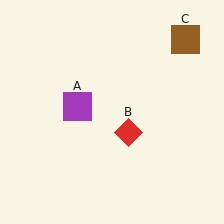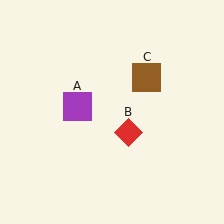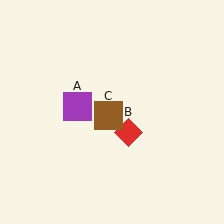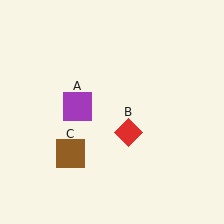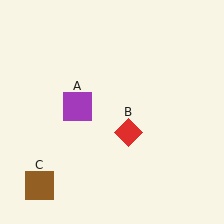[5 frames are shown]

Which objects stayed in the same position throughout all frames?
Purple square (object A) and red diamond (object B) remained stationary.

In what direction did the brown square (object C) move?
The brown square (object C) moved down and to the left.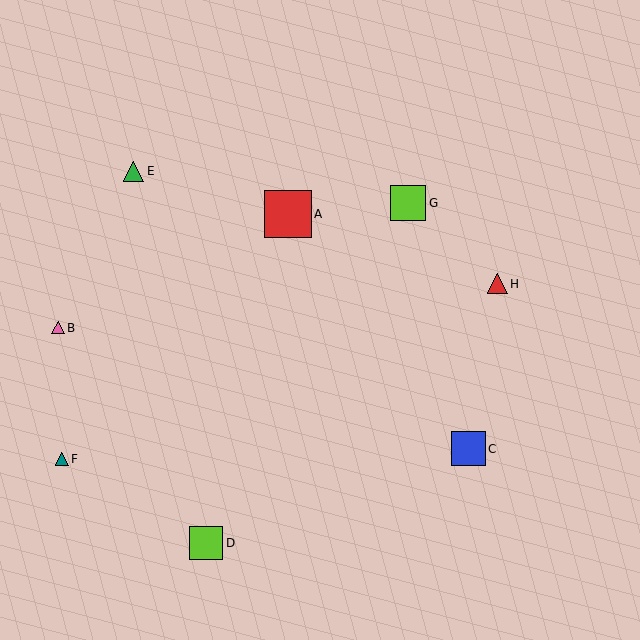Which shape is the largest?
The red square (labeled A) is the largest.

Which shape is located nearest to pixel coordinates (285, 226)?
The red square (labeled A) at (288, 214) is nearest to that location.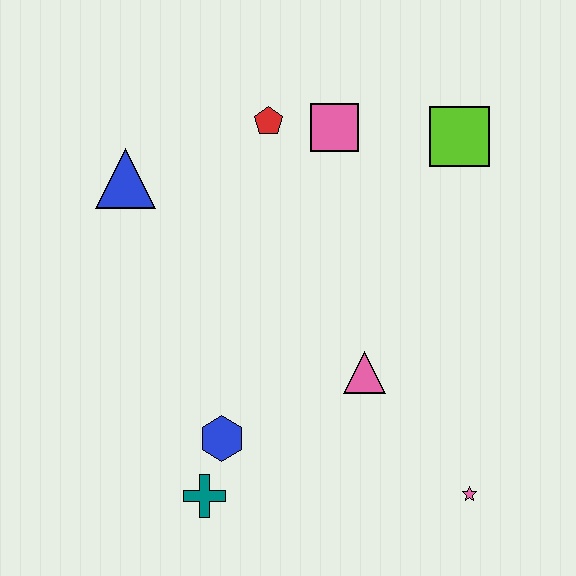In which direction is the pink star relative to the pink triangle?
The pink star is below the pink triangle.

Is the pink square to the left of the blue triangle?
No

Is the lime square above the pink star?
Yes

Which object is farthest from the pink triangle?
The blue triangle is farthest from the pink triangle.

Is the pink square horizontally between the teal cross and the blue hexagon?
No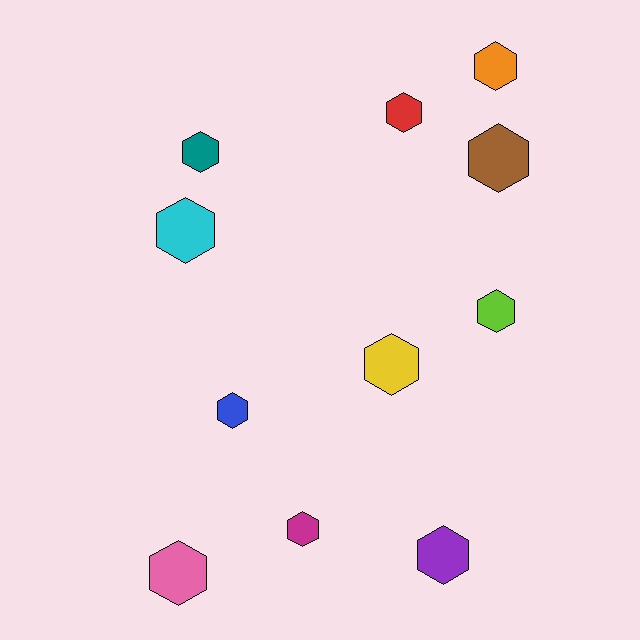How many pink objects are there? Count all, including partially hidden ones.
There is 1 pink object.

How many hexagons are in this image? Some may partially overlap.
There are 11 hexagons.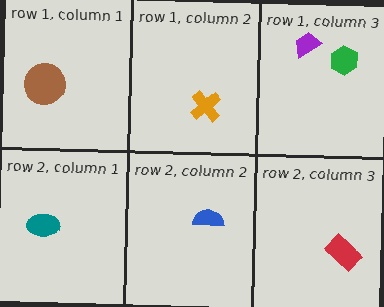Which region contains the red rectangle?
The row 2, column 3 region.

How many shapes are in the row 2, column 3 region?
1.